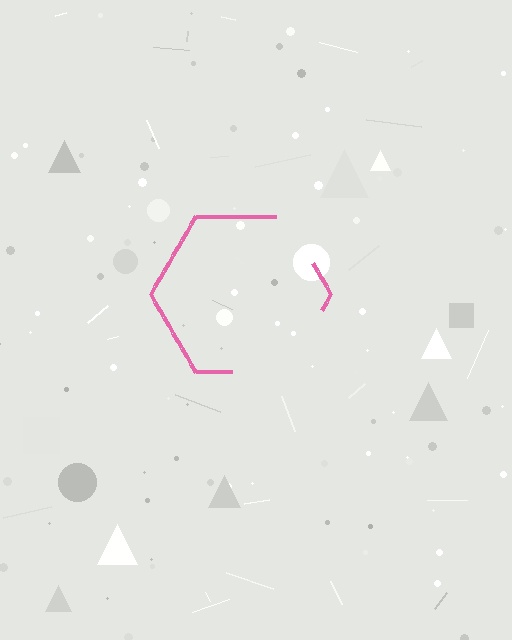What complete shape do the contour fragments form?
The contour fragments form a hexagon.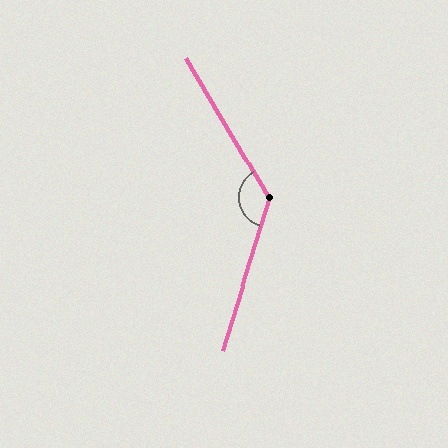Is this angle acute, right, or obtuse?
It is obtuse.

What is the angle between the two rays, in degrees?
Approximately 132 degrees.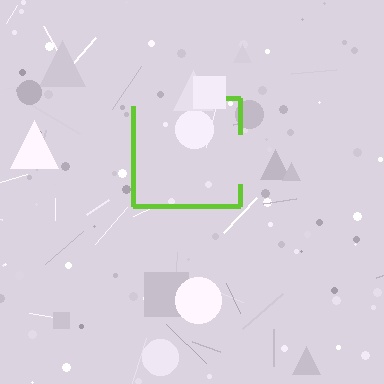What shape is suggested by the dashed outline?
The dashed outline suggests a square.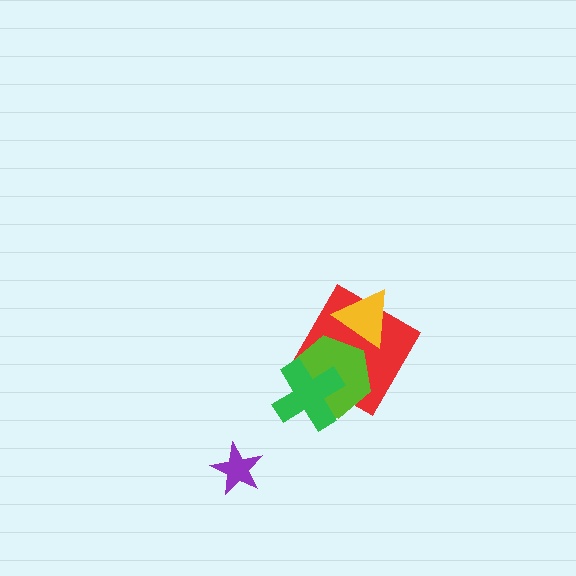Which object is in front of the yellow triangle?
The lime hexagon is in front of the yellow triangle.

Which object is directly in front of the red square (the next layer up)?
The yellow triangle is directly in front of the red square.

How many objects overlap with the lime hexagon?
3 objects overlap with the lime hexagon.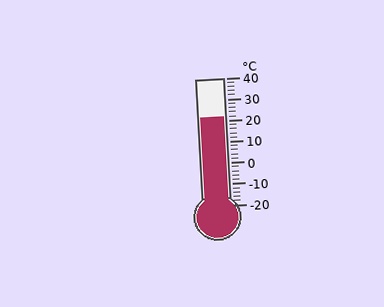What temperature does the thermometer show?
The thermometer shows approximately 22°C.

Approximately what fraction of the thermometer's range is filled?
The thermometer is filled to approximately 70% of its range.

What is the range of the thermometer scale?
The thermometer scale ranges from -20°C to 40°C.